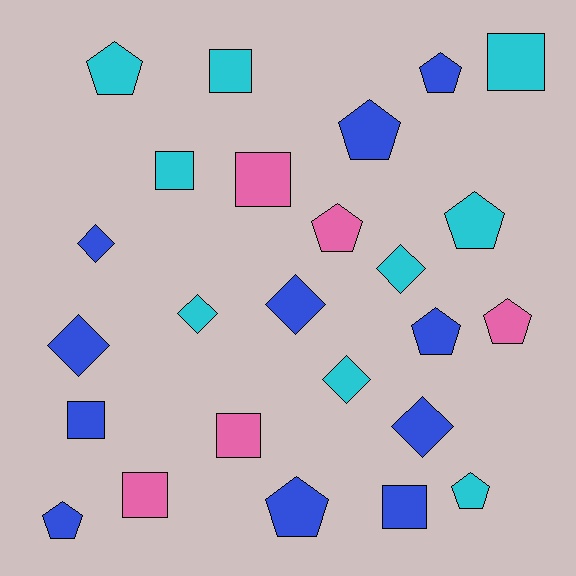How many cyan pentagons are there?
There are 3 cyan pentagons.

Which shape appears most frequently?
Pentagon, with 10 objects.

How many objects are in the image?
There are 25 objects.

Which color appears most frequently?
Blue, with 11 objects.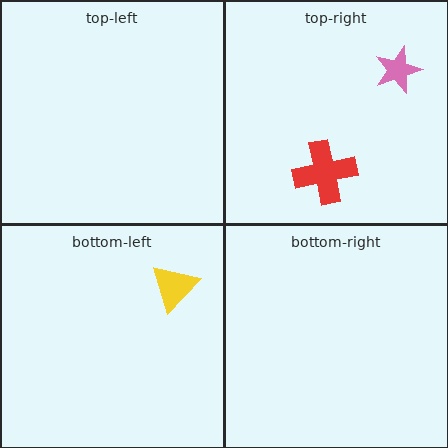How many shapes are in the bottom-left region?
1.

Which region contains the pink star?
The top-right region.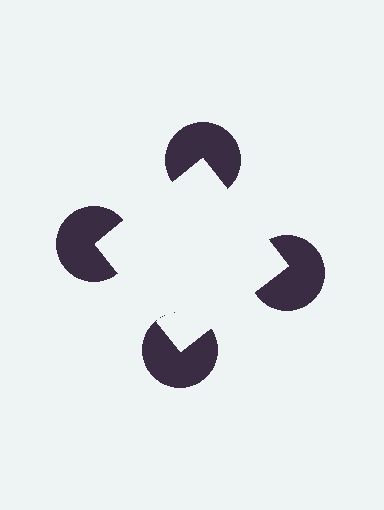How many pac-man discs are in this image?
There are 4 — one at each vertex of the illusory square.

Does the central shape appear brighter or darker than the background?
It typically appears slightly brighter than the background, even though no actual brightness change is drawn.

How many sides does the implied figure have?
4 sides.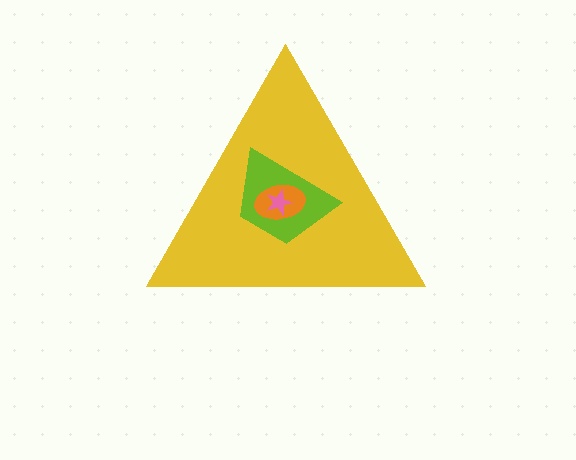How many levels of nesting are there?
4.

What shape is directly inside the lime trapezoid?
The orange ellipse.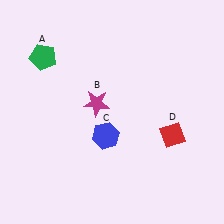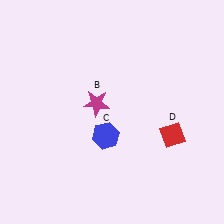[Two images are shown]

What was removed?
The green pentagon (A) was removed in Image 2.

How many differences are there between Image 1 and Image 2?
There is 1 difference between the two images.